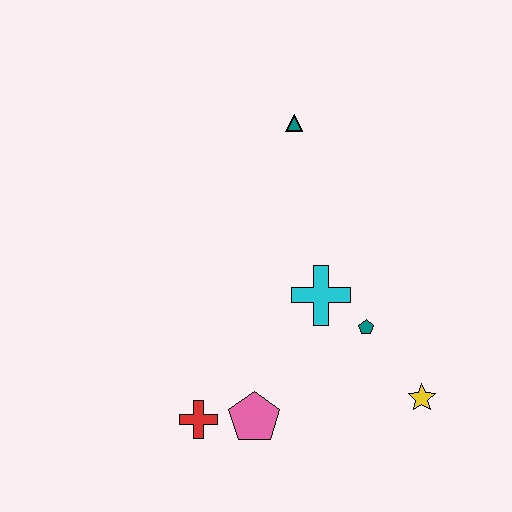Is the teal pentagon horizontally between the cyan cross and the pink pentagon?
No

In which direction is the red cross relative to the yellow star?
The red cross is to the left of the yellow star.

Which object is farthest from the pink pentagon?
The teal triangle is farthest from the pink pentagon.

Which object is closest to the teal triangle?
The cyan cross is closest to the teal triangle.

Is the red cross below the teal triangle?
Yes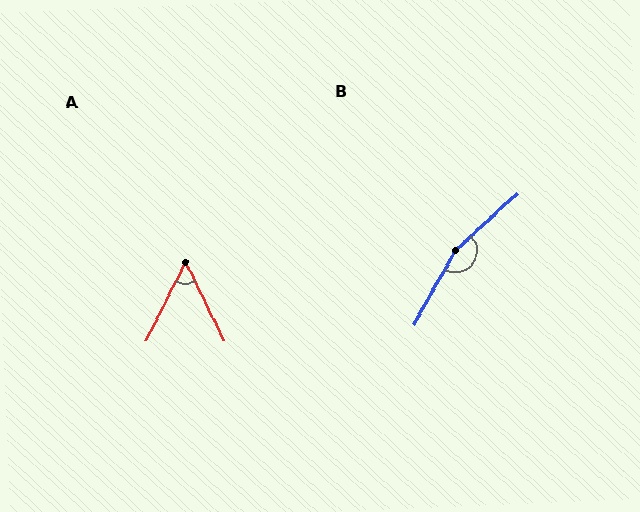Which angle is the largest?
B, at approximately 162 degrees.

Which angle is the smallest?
A, at approximately 52 degrees.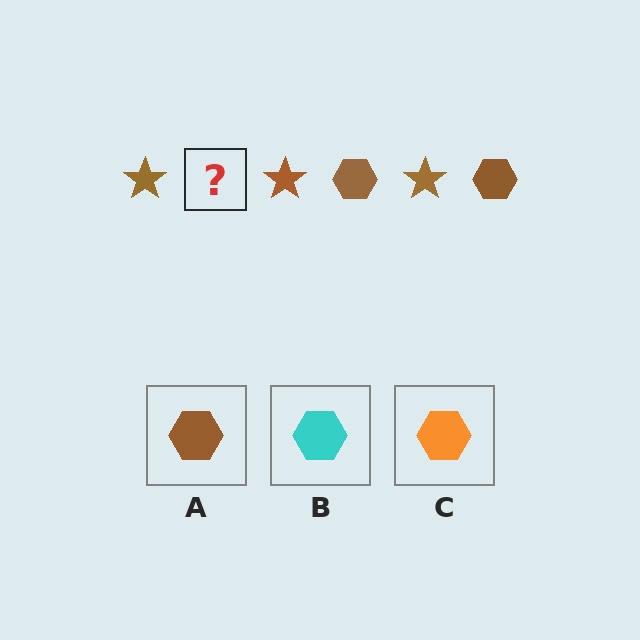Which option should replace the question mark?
Option A.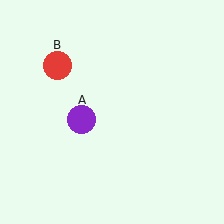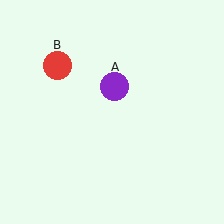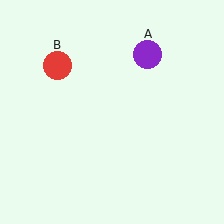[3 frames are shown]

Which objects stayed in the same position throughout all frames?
Red circle (object B) remained stationary.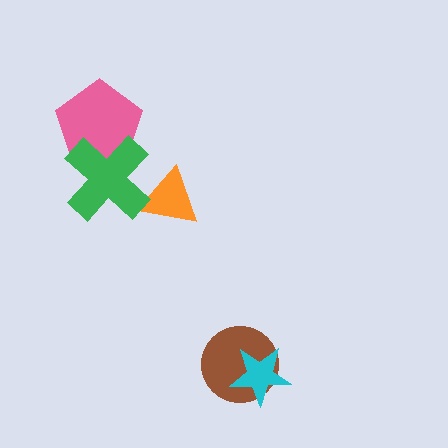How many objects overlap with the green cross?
2 objects overlap with the green cross.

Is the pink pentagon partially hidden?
Yes, it is partially covered by another shape.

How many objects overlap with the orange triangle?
1 object overlaps with the orange triangle.